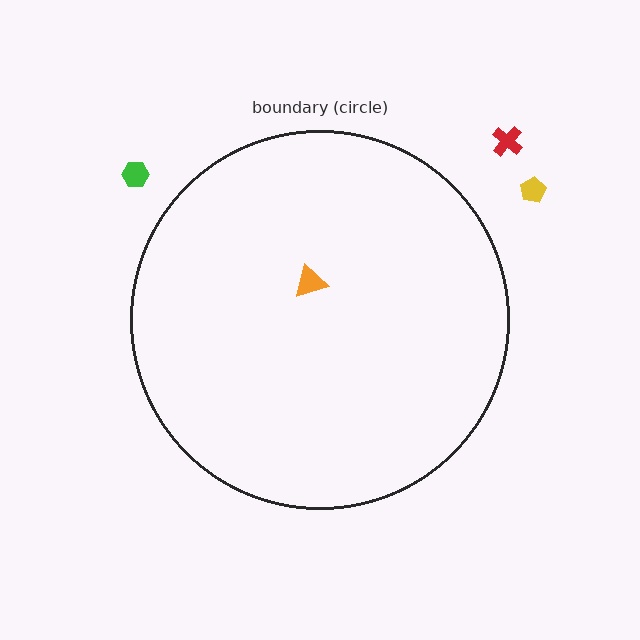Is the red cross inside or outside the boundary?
Outside.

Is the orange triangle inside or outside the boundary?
Inside.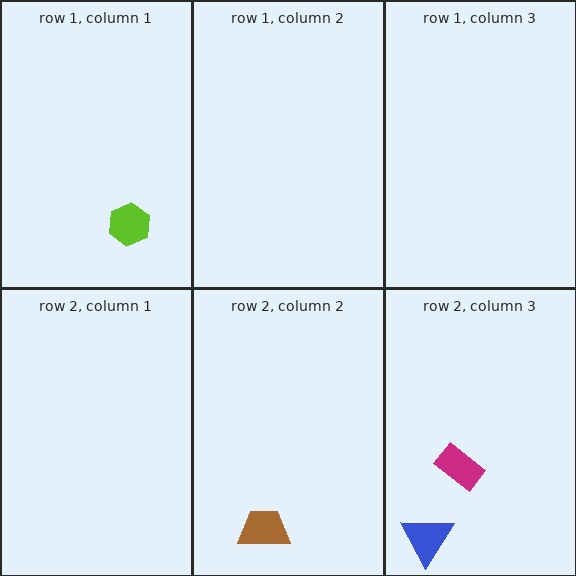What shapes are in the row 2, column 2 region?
The brown trapezoid.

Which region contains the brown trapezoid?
The row 2, column 2 region.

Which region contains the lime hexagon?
The row 1, column 1 region.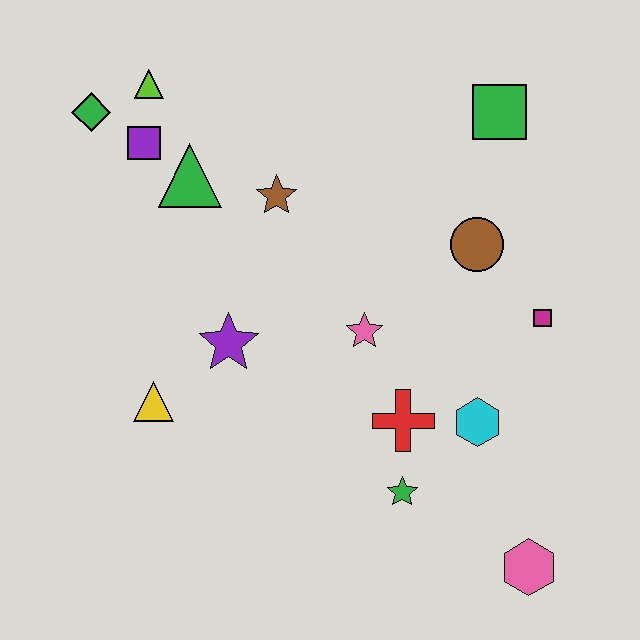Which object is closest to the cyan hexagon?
The red cross is closest to the cyan hexagon.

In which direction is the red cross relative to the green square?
The red cross is below the green square.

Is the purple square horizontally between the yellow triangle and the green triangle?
No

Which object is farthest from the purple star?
The pink hexagon is farthest from the purple star.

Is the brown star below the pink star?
No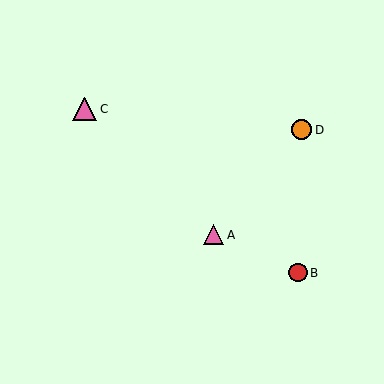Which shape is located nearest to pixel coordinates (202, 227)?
The pink triangle (labeled A) at (214, 235) is nearest to that location.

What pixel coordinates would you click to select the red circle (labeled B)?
Click at (298, 273) to select the red circle B.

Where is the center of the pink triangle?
The center of the pink triangle is at (85, 109).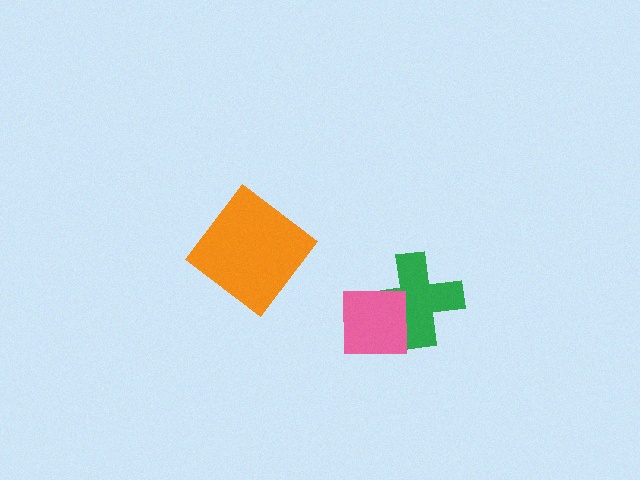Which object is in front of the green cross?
The pink square is in front of the green cross.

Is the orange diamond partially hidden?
No, no other shape covers it.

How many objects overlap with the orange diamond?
0 objects overlap with the orange diamond.